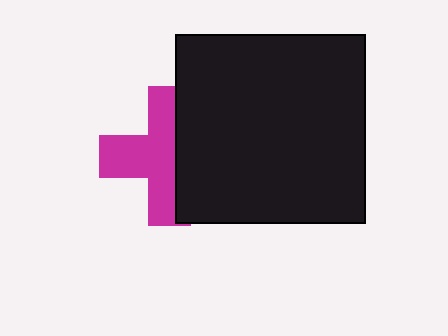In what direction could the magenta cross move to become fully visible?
The magenta cross could move left. That would shift it out from behind the black square entirely.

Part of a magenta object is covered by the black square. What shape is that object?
It is a cross.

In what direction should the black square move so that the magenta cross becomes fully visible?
The black square should move right. That is the shortest direction to clear the overlap and leave the magenta cross fully visible.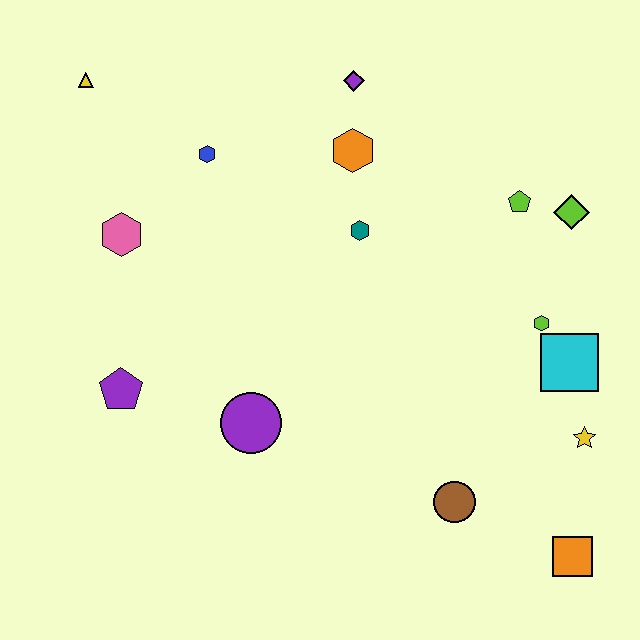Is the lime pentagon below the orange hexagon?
Yes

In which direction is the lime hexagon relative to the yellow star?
The lime hexagon is above the yellow star.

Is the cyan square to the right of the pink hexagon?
Yes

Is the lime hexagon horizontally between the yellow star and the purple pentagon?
Yes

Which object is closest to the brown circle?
The orange square is closest to the brown circle.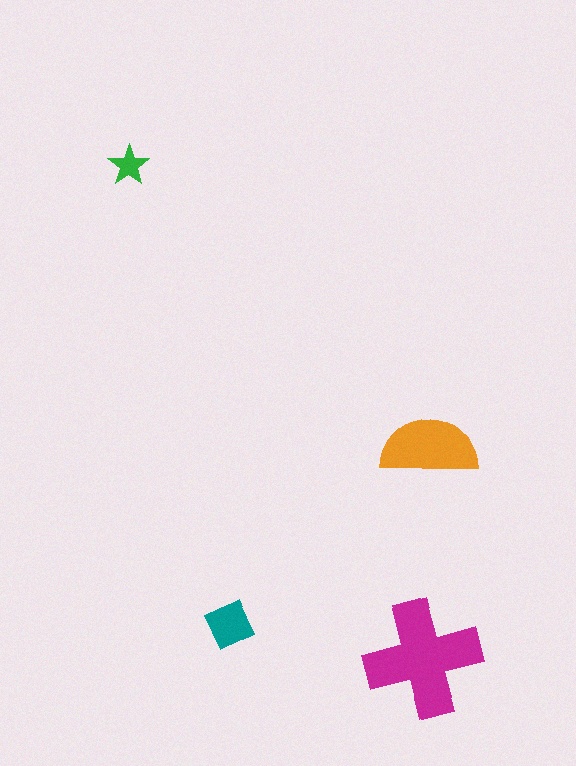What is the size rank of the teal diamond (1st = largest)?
3rd.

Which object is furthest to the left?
The green star is leftmost.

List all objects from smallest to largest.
The green star, the teal diamond, the orange semicircle, the magenta cross.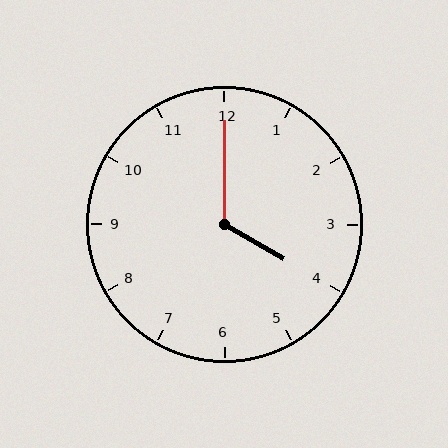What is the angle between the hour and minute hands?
Approximately 120 degrees.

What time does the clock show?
4:00.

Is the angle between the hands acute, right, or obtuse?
It is obtuse.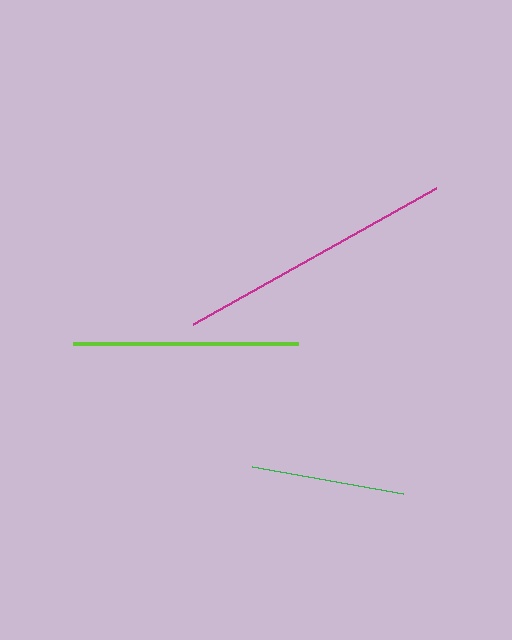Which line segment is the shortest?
The green line is the shortest at approximately 154 pixels.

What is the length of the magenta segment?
The magenta segment is approximately 278 pixels long.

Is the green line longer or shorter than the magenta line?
The magenta line is longer than the green line.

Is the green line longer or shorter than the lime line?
The lime line is longer than the green line.